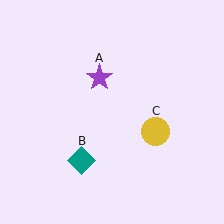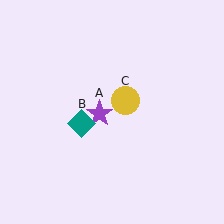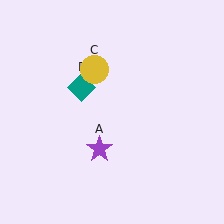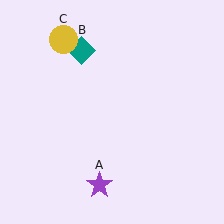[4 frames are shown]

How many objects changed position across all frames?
3 objects changed position: purple star (object A), teal diamond (object B), yellow circle (object C).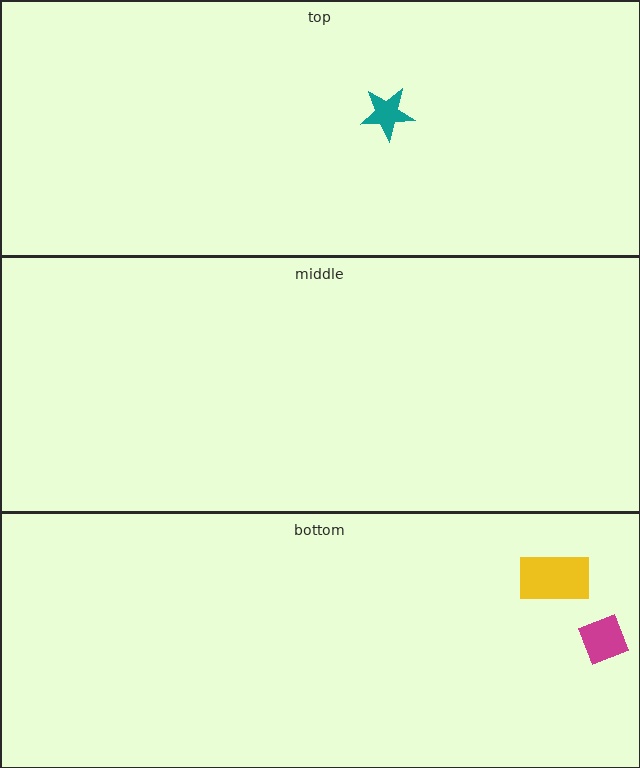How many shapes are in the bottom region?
2.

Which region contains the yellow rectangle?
The bottom region.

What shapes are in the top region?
The teal star.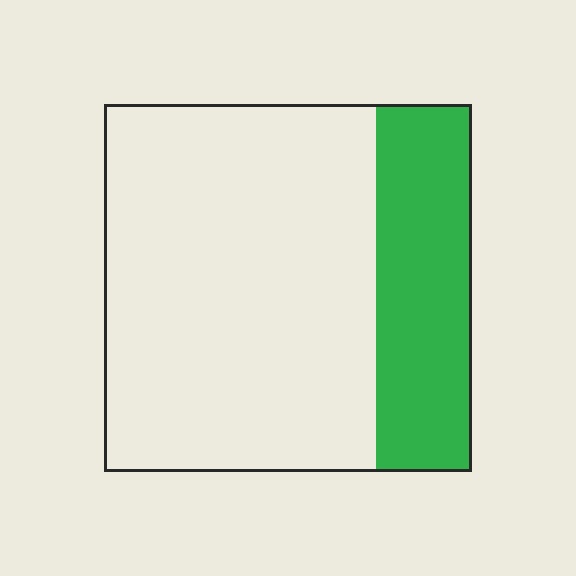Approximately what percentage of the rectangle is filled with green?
Approximately 25%.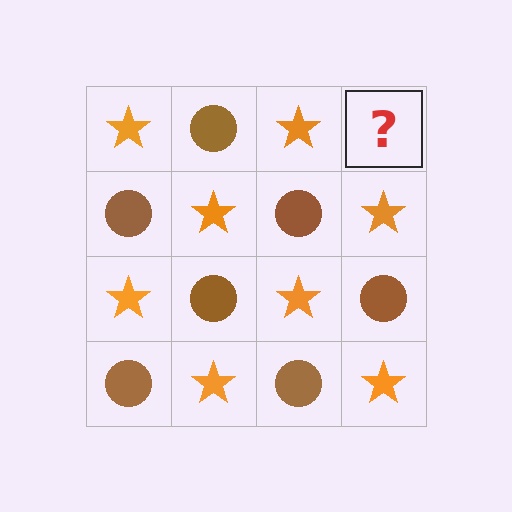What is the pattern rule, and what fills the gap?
The rule is that it alternates orange star and brown circle in a checkerboard pattern. The gap should be filled with a brown circle.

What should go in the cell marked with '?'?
The missing cell should contain a brown circle.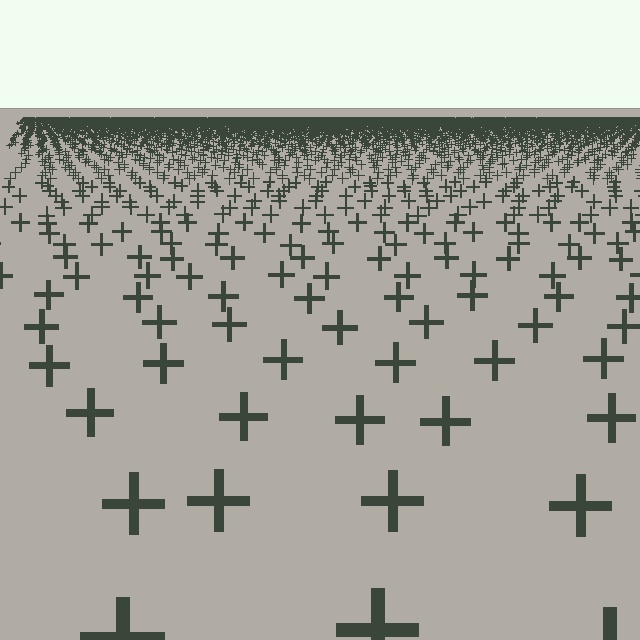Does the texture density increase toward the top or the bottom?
Density increases toward the top.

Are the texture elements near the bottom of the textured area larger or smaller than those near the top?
Larger. Near the bottom, elements are closer to the viewer and appear at a bigger on-screen size.